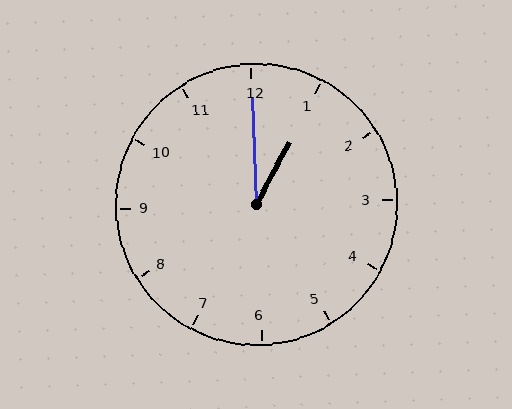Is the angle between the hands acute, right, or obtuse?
It is acute.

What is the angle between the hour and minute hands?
Approximately 30 degrees.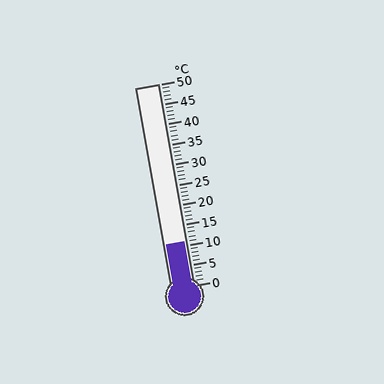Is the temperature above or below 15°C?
The temperature is below 15°C.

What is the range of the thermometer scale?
The thermometer scale ranges from 0°C to 50°C.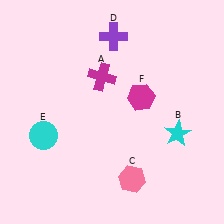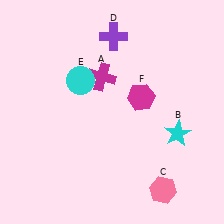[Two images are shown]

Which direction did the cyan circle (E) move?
The cyan circle (E) moved up.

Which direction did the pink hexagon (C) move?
The pink hexagon (C) moved right.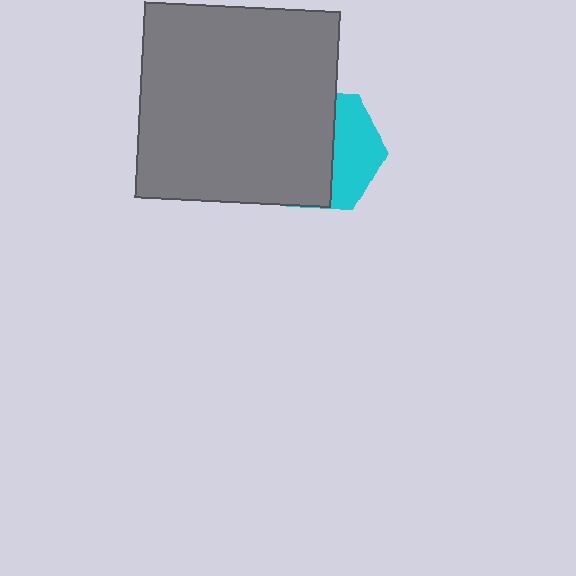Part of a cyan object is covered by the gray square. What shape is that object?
It is a hexagon.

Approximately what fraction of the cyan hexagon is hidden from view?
Roughly 61% of the cyan hexagon is hidden behind the gray square.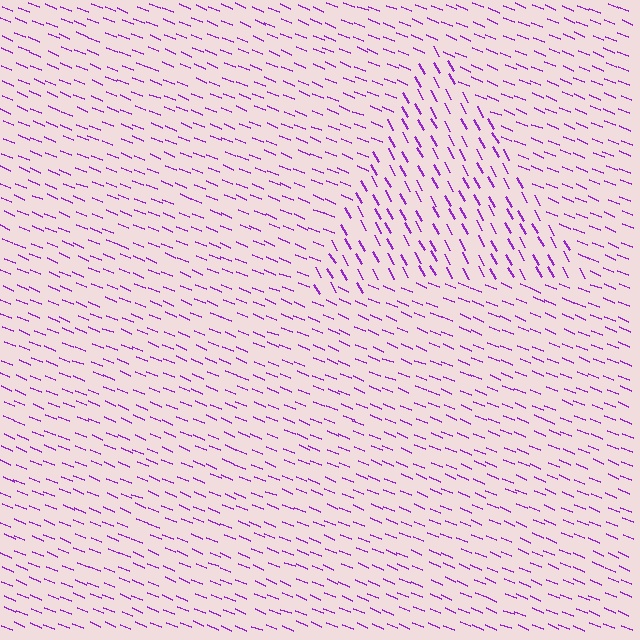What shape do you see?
I see a triangle.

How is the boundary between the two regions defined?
The boundary is defined purely by a change in line orientation (approximately 39 degrees difference). All lines are the same color and thickness.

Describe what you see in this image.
The image is filled with small purple line segments. A triangle region in the image has lines oriented differently from the surrounding lines, creating a visible texture boundary.